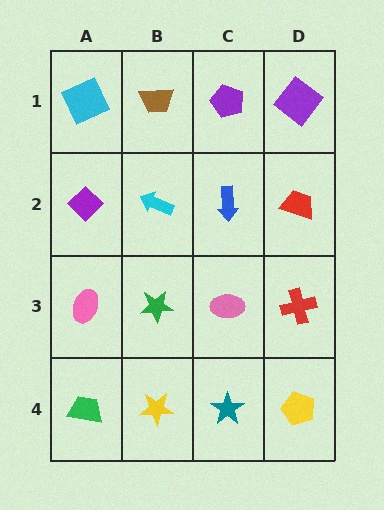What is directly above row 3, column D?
A red trapezoid.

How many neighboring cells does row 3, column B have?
4.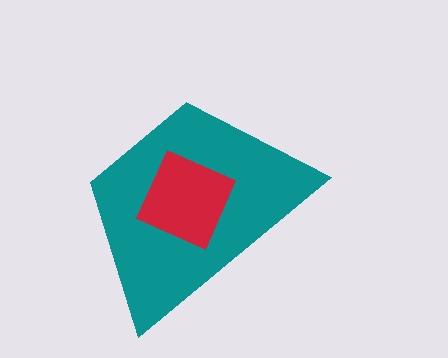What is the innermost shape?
The red diamond.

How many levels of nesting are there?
2.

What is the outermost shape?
The teal trapezoid.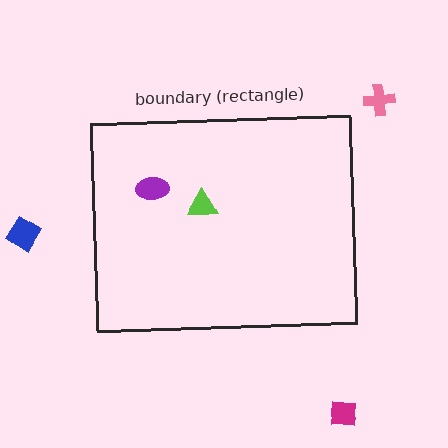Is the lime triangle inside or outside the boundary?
Inside.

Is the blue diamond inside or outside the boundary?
Outside.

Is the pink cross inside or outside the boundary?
Outside.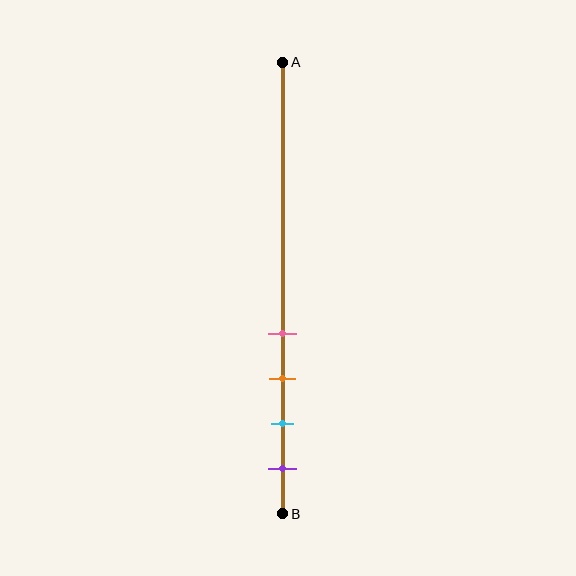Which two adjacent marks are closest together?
The pink and orange marks are the closest adjacent pair.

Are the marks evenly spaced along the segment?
Yes, the marks are approximately evenly spaced.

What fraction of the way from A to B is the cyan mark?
The cyan mark is approximately 80% (0.8) of the way from A to B.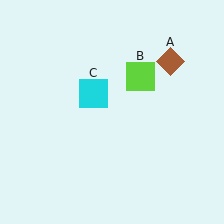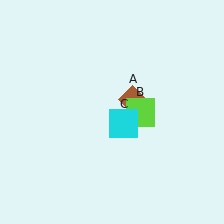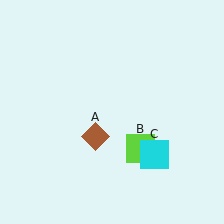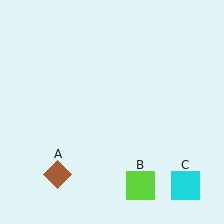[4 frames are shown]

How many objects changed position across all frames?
3 objects changed position: brown diamond (object A), lime square (object B), cyan square (object C).